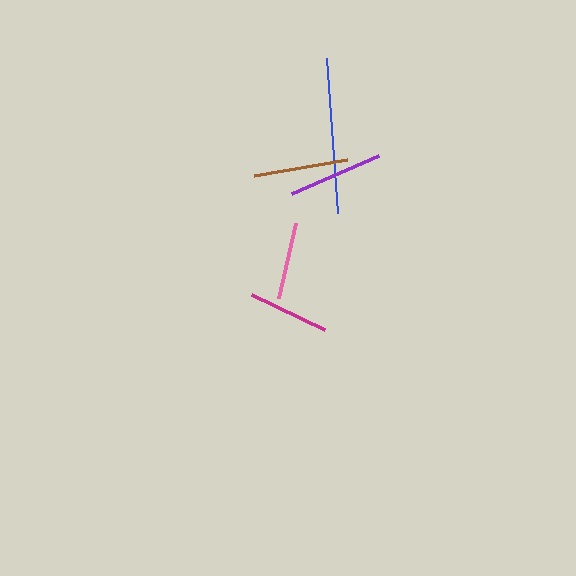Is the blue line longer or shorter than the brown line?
The blue line is longer than the brown line.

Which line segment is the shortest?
The pink line is the shortest at approximately 77 pixels.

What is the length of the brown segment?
The brown segment is approximately 94 pixels long.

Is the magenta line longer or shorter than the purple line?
The purple line is longer than the magenta line.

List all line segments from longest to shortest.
From longest to shortest: blue, purple, brown, magenta, pink.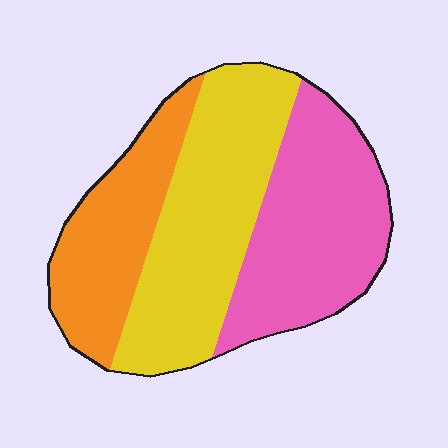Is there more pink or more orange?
Pink.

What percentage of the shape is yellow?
Yellow takes up about two fifths (2/5) of the shape.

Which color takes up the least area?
Orange, at roughly 25%.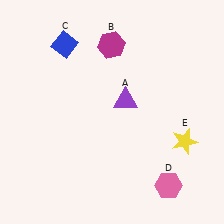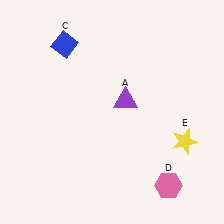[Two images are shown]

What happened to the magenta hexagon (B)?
The magenta hexagon (B) was removed in Image 2. It was in the top-left area of Image 1.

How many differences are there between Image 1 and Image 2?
There is 1 difference between the two images.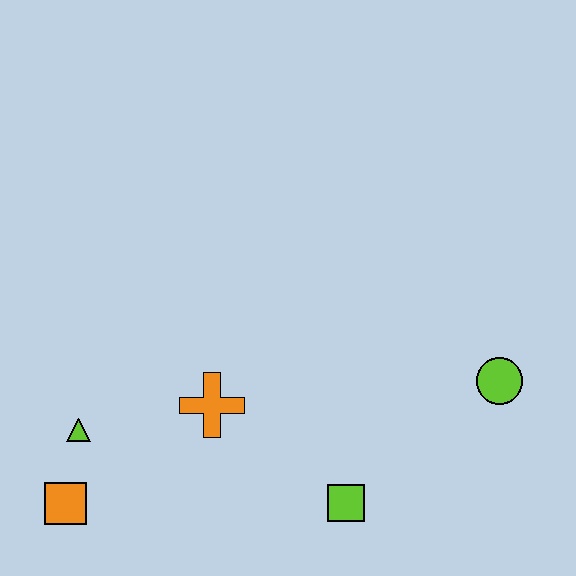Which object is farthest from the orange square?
The lime circle is farthest from the orange square.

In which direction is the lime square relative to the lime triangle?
The lime square is to the right of the lime triangle.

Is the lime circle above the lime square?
Yes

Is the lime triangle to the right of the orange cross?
No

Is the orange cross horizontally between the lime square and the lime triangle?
Yes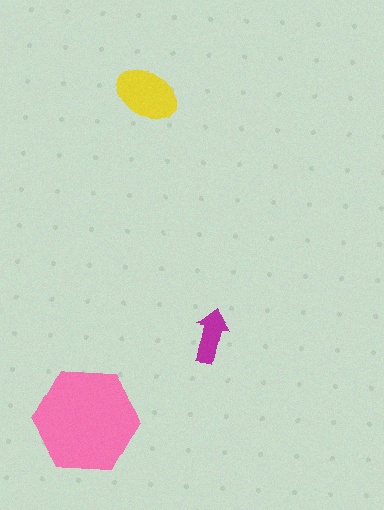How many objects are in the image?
There are 3 objects in the image.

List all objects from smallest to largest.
The magenta arrow, the yellow ellipse, the pink hexagon.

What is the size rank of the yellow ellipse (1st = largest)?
2nd.